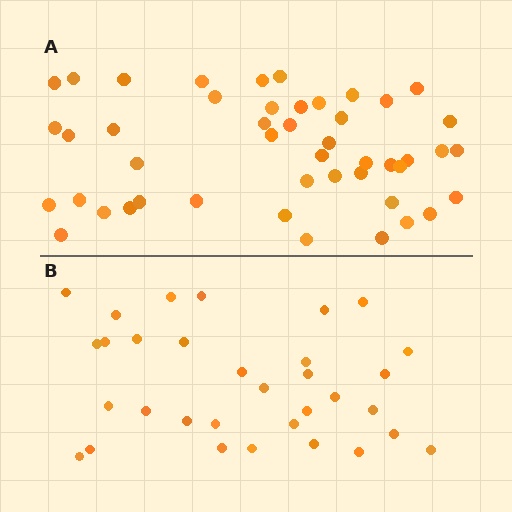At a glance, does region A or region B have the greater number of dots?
Region A (the top region) has more dots.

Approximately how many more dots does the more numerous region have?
Region A has approximately 15 more dots than region B.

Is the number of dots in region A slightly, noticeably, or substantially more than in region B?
Region A has substantially more. The ratio is roughly 1.5 to 1.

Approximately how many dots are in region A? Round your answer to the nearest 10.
About 50 dots. (The exact count is 47, which rounds to 50.)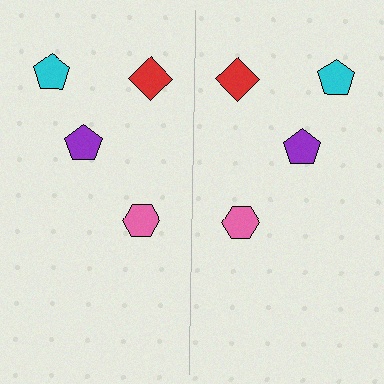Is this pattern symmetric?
Yes, this pattern has bilateral (reflection) symmetry.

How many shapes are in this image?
There are 8 shapes in this image.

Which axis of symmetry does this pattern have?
The pattern has a vertical axis of symmetry running through the center of the image.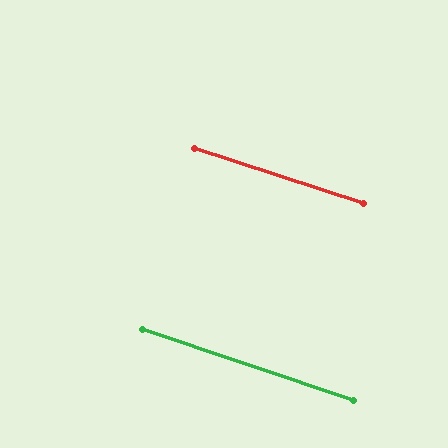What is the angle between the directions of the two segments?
Approximately 0 degrees.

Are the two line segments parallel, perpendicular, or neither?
Parallel — their directions differ by only 0.4°.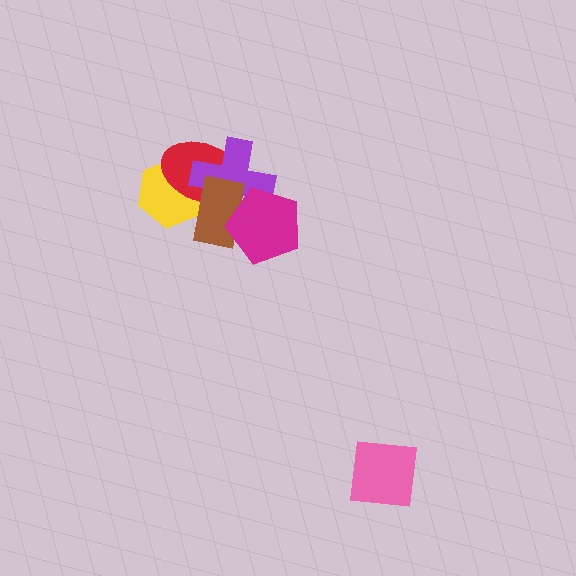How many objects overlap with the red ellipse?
3 objects overlap with the red ellipse.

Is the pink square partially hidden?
No, no other shape covers it.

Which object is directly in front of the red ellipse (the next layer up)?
The purple cross is directly in front of the red ellipse.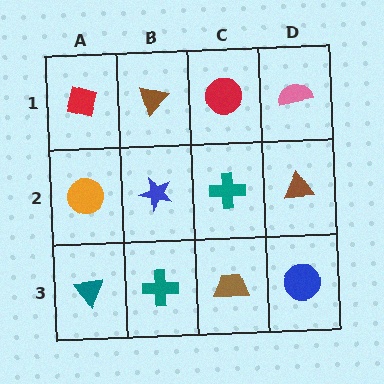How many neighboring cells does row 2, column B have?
4.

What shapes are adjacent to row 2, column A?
A red diamond (row 1, column A), a teal triangle (row 3, column A), a blue star (row 2, column B).